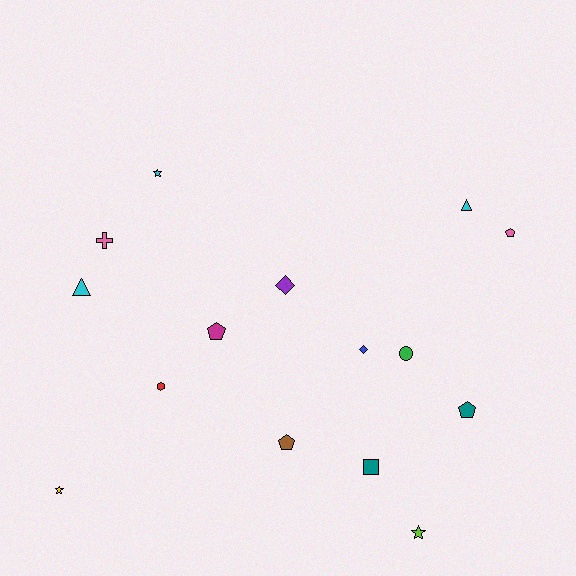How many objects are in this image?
There are 15 objects.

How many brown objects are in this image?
There is 1 brown object.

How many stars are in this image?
There are 3 stars.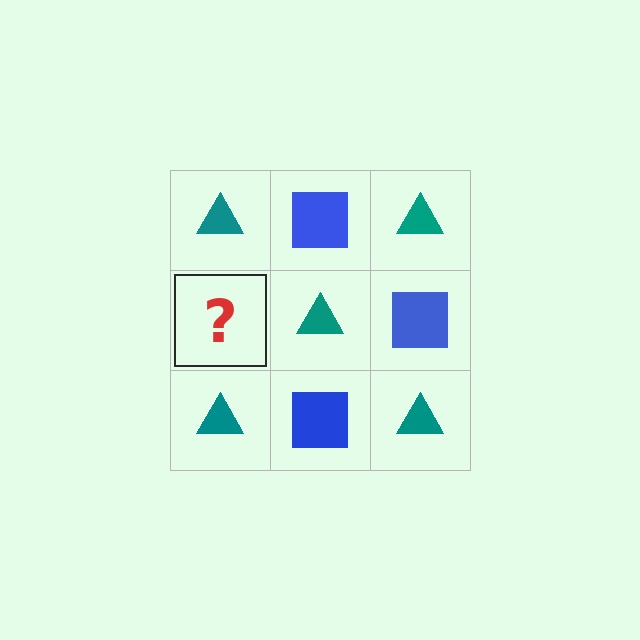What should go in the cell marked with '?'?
The missing cell should contain a blue square.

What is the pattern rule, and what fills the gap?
The rule is that it alternates teal triangle and blue square in a checkerboard pattern. The gap should be filled with a blue square.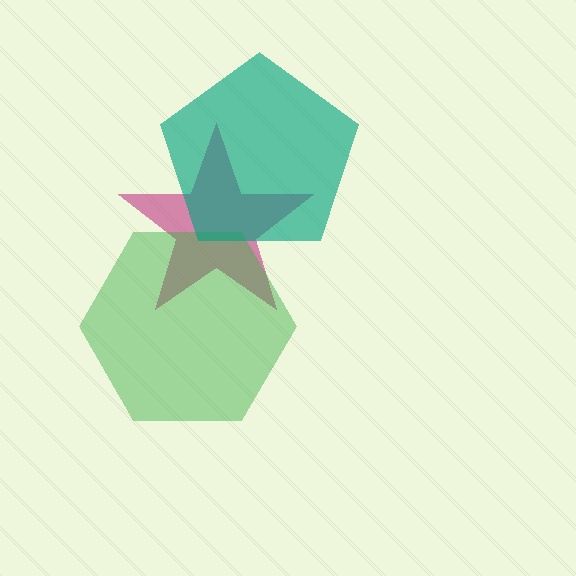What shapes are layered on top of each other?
The layered shapes are: a magenta star, a green hexagon, a teal pentagon.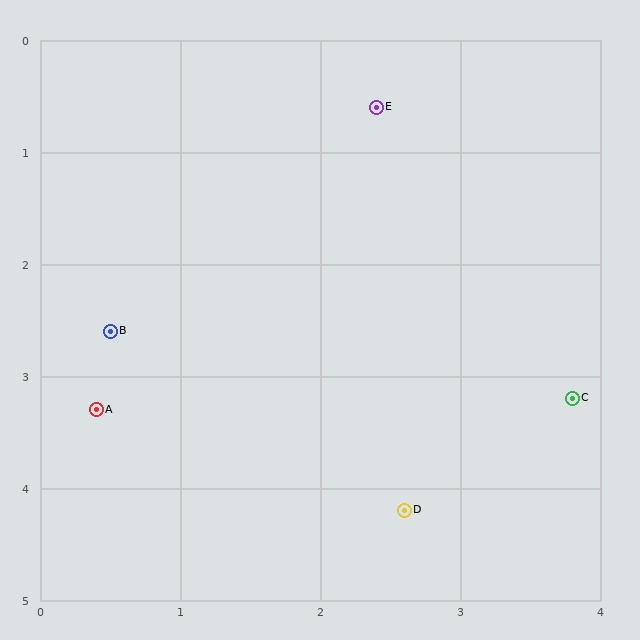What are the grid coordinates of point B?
Point B is at approximately (0.5, 2.6).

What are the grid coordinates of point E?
Point E is at approximately (2.4, 0.6).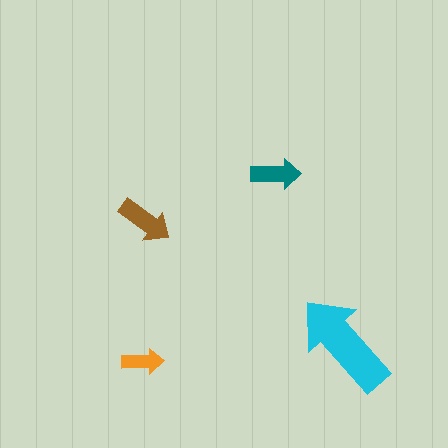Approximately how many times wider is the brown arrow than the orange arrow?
About 1.5 times wider.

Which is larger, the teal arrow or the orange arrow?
The teal one.